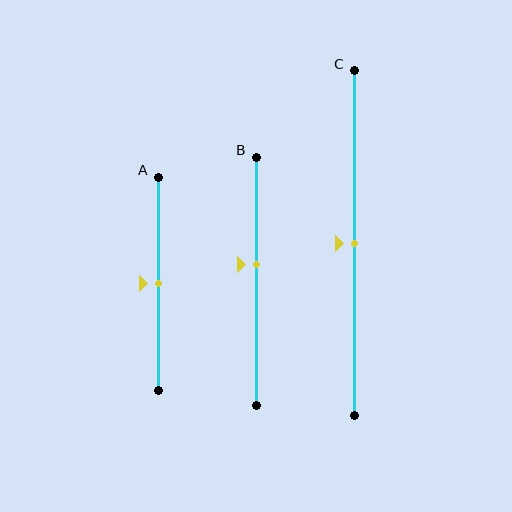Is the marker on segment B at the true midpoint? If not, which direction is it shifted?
No, the marker on segment B is shifted upward by about 7% of the segment length.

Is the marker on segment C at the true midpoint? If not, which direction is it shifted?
Yes, the marker on segment C is at the true midpoint.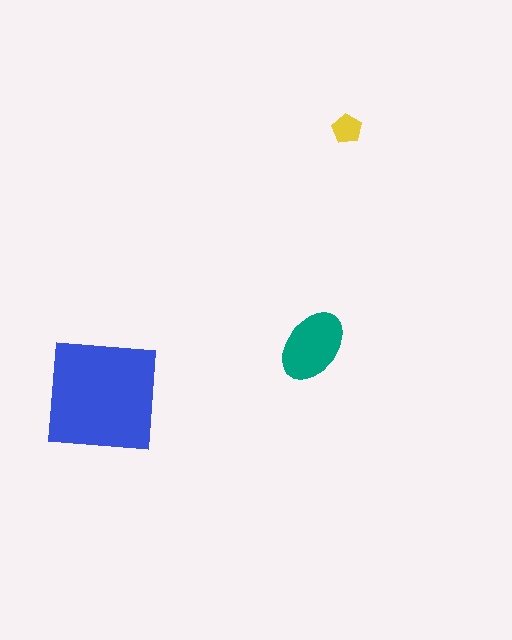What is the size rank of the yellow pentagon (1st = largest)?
3rd.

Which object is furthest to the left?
The blue square is leftmost.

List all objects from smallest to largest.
The yellow pentagon, the teal ellipse, the blue square.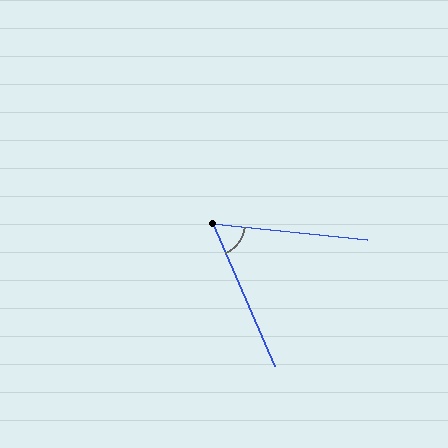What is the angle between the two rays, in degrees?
Approximately 61 degrees.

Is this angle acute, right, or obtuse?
It is acute.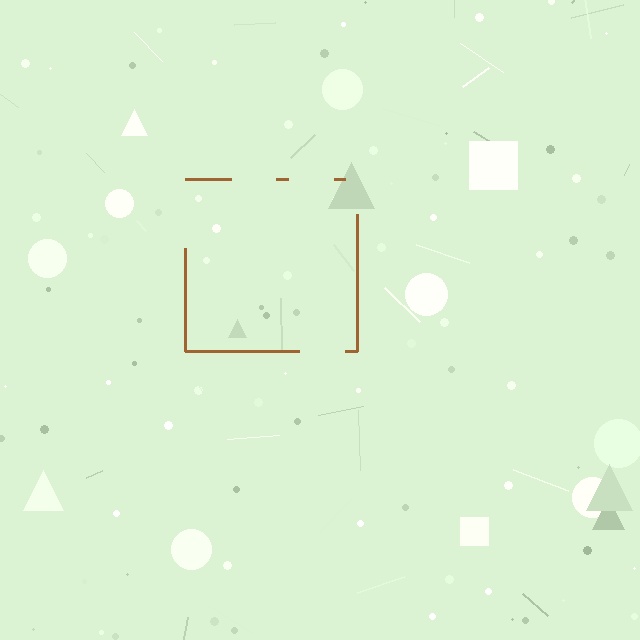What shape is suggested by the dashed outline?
The dashed outline suggests a square.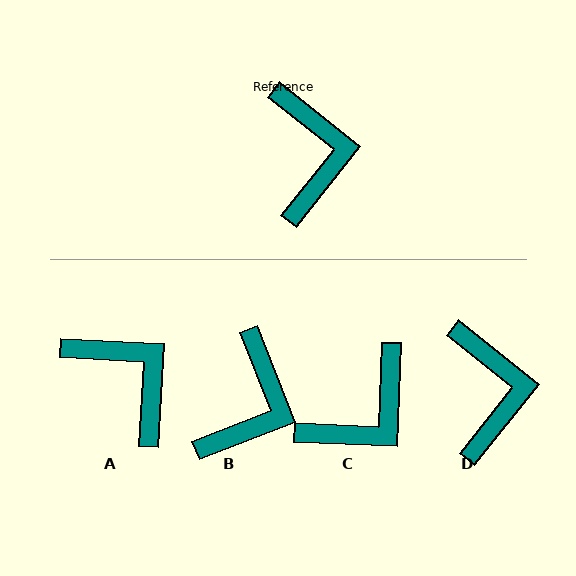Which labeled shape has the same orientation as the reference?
D.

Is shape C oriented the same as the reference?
No, it is off by about 53 degrees.